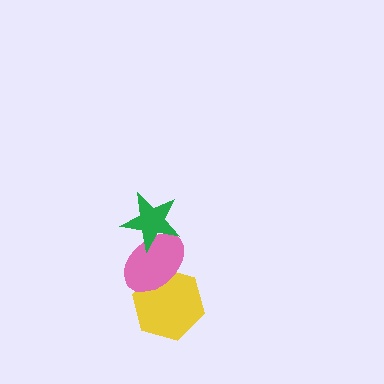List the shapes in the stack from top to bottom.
From top to bottom: the green star, the pink ellipse, the yellow hexagon.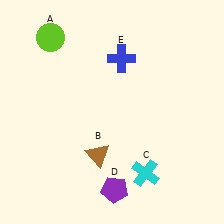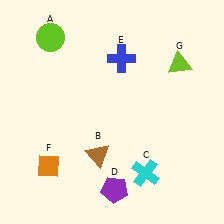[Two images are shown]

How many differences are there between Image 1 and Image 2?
There are 2 differences between the two images.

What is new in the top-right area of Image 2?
A lime triangle (G) was added in the top-right area of Image 2.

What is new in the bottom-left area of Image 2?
An orange diamond (F) was added in the bottom-left area of Image 2.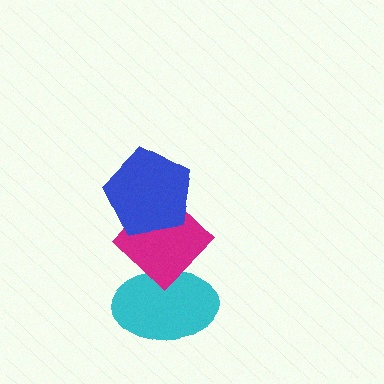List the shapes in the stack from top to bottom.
From top to bottom: the blue pentagon, the magenta diamond, the cyan ellipse.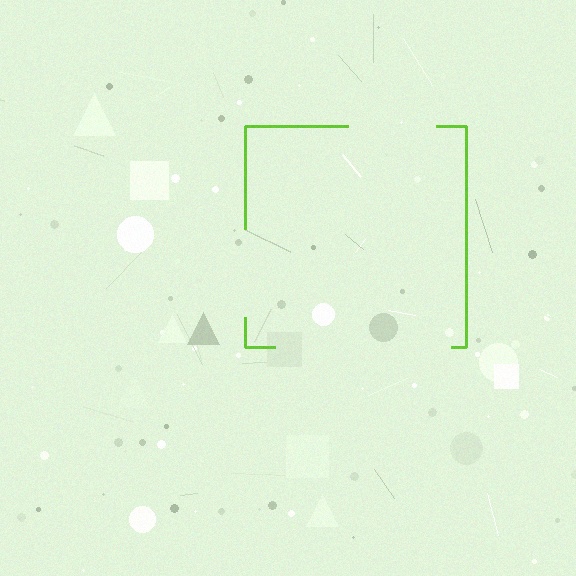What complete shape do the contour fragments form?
The contour fragments form a square.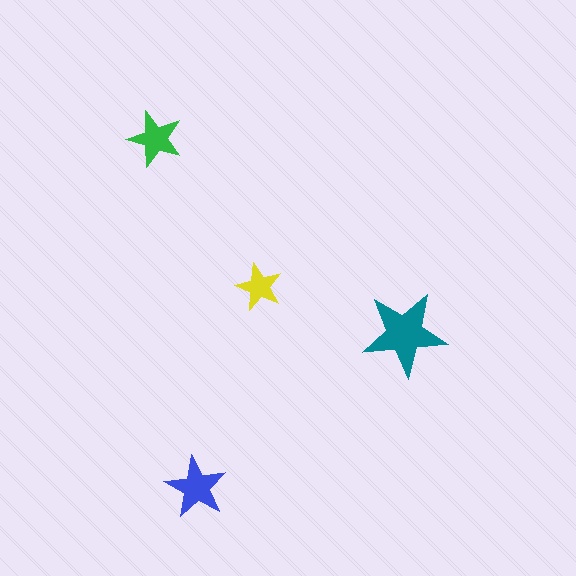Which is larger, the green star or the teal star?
The teal one.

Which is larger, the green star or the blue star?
The blue one.